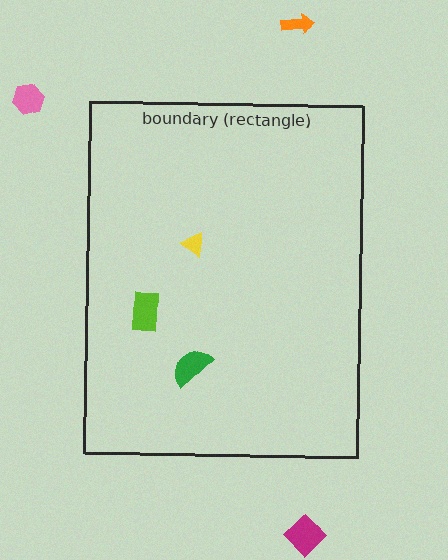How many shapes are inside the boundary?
3 inside, 3 outside.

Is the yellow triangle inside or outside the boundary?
Inside.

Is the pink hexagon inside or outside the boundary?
Outside.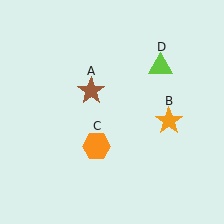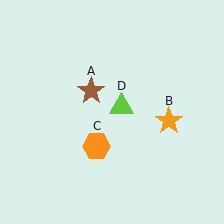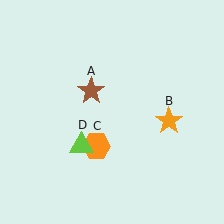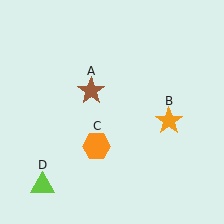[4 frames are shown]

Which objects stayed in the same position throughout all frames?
Brown star (object A) and orange star (object B) and orange hexagon (object C) remained stationary.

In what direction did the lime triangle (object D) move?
The lime triangle (object D) moved down and to the left.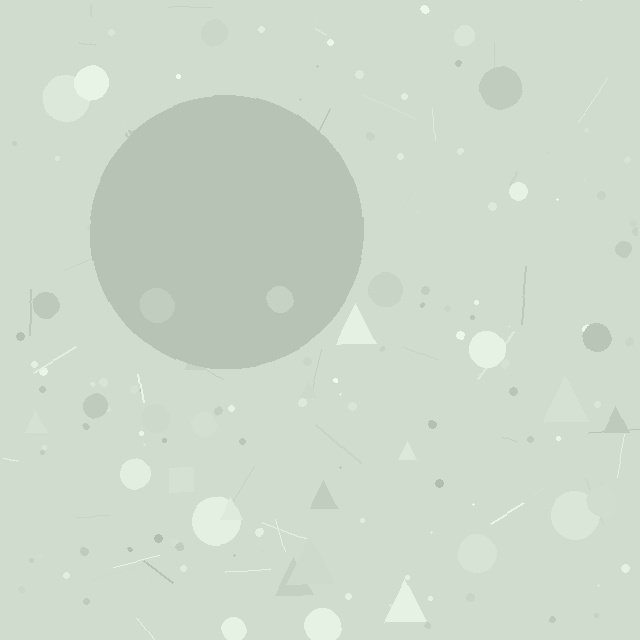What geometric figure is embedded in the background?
A circle is embedded in the background.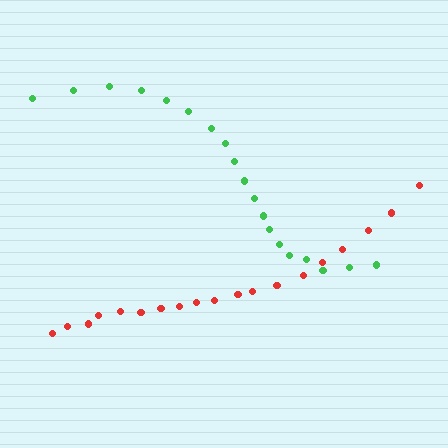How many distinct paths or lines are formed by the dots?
There are 2 distinct paths.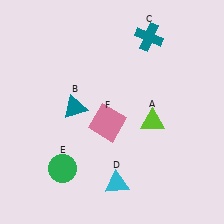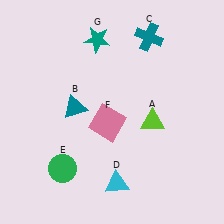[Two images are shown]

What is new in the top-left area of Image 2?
A teal star (G) was added in the top-left area of Image 2.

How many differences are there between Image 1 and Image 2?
There is 1 difference between the two images.